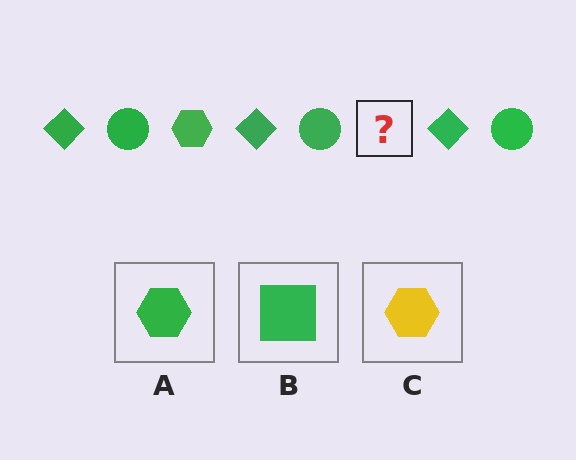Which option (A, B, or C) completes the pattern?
A.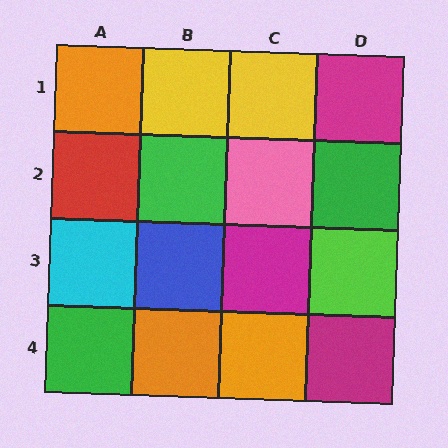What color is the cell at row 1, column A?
Orange.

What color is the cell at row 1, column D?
Magenta.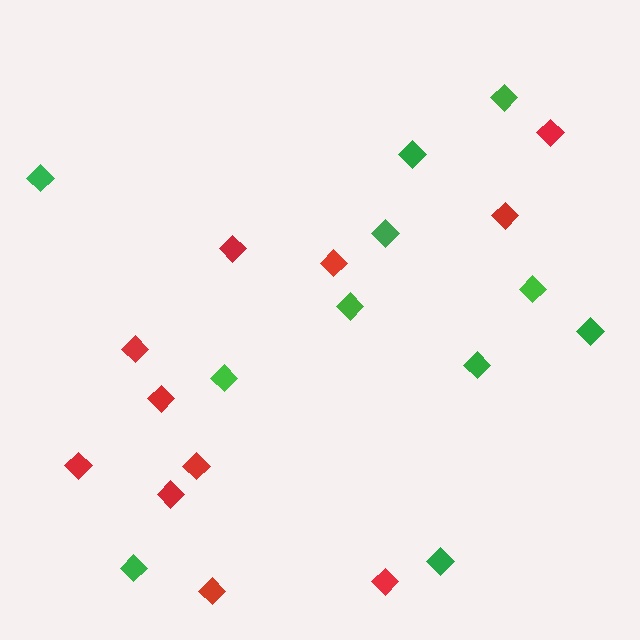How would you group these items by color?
There are 2 groups: one group of red diamonds (11) and one group of green diamonds (11).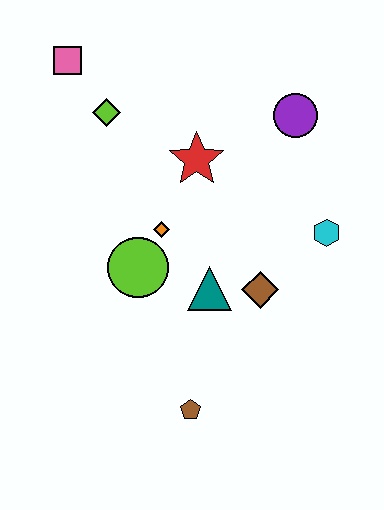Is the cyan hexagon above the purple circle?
No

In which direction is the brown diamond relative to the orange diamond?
The brown diamond is to the right of the orange diamond.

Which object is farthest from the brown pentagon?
The pink square is farthest from the brown pentagon.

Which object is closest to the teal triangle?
The brown diamond is closest to the teal triangle.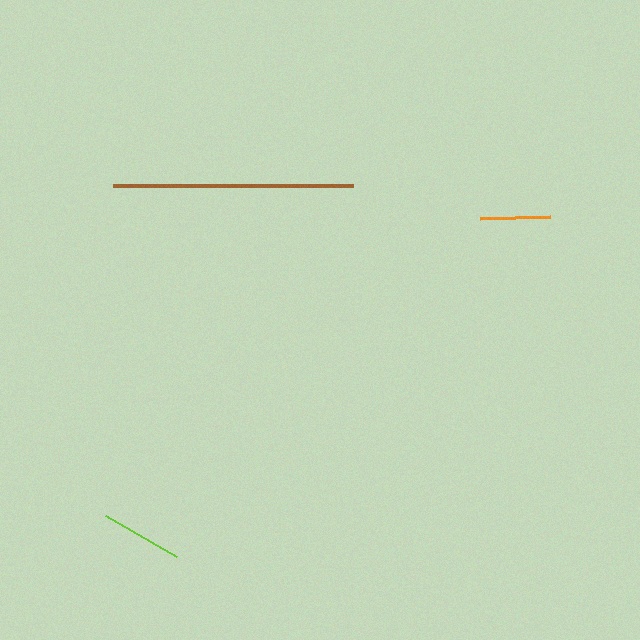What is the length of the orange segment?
The orange segment is approximately 70 pixels long.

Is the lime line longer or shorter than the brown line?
The brown line is longer than the lime line.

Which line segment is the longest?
The brown line is the longest at approximately 240 pixels.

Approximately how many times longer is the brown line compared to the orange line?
The brown line is approximately 3.4 times the length of the orange line.